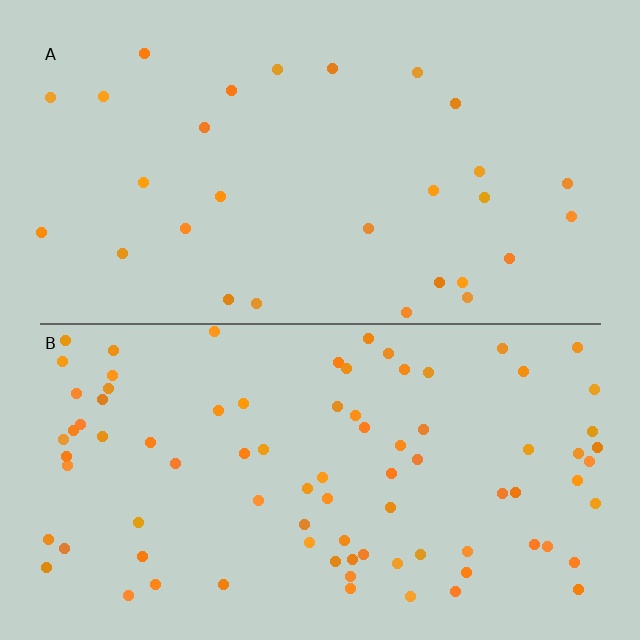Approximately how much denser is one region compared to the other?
Approximately 2.9× — region B over region A.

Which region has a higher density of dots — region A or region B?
B (the bottom).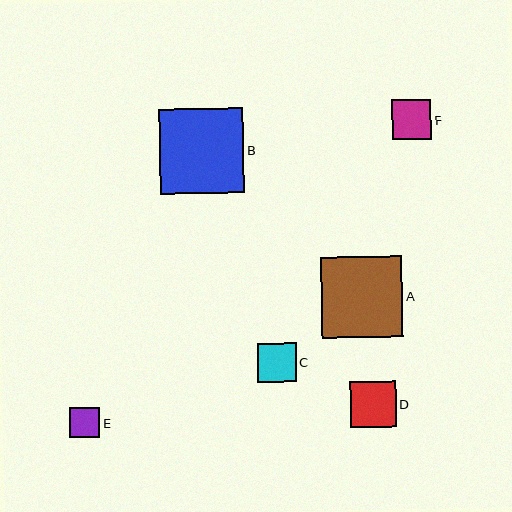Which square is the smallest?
Square E is the smallest with a size of approximately 30 pixels.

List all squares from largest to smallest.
From largest to smallest: B, A, D, F, C, E.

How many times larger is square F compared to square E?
Square F is approximately 1.3 times the size of square E.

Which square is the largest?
Square B is the largest with a size of approximately 84 pixels.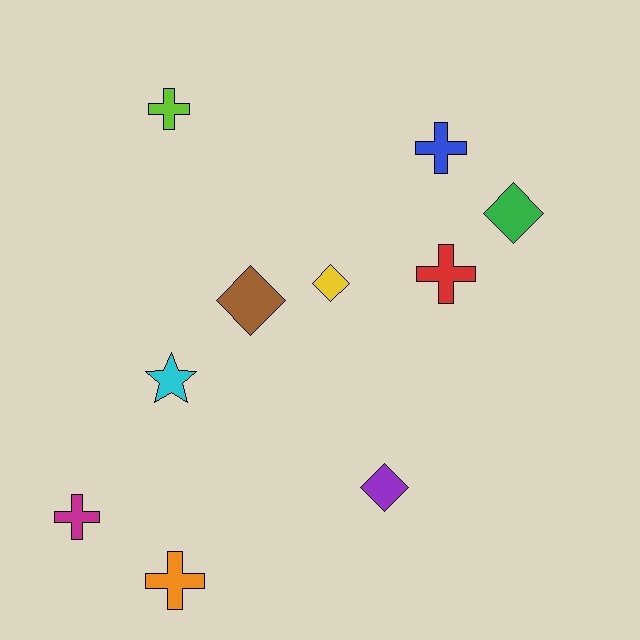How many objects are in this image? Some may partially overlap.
There are 10 objects.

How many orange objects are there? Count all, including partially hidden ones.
There is 1 orange object.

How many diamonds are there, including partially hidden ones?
There are 4 diamonds.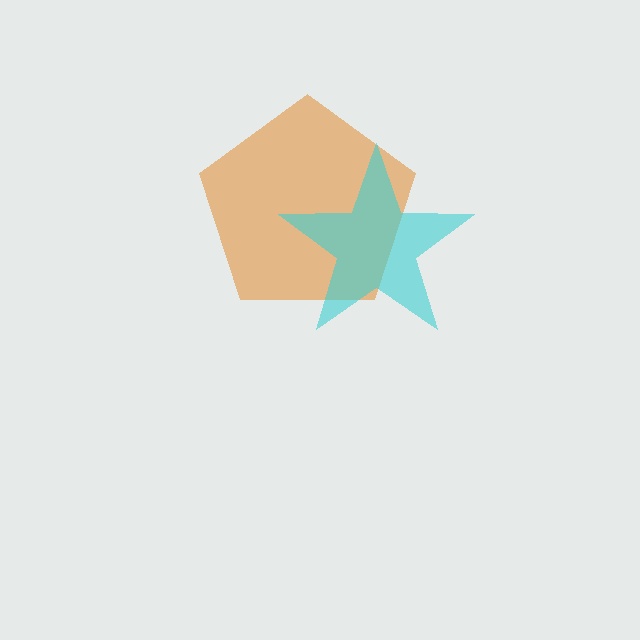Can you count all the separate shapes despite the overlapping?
Yes, there are 2 separate shapes.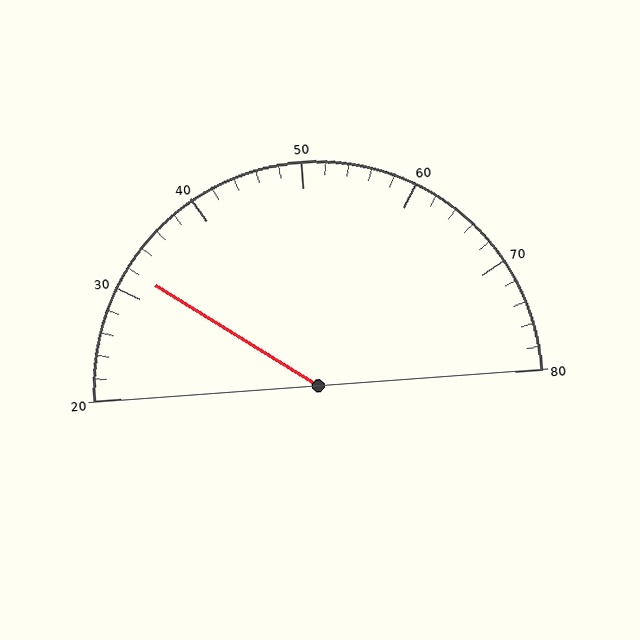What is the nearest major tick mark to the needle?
The nearest major tick mark is 30.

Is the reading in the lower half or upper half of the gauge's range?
The reading is in the lower half of the range (20 to 80).